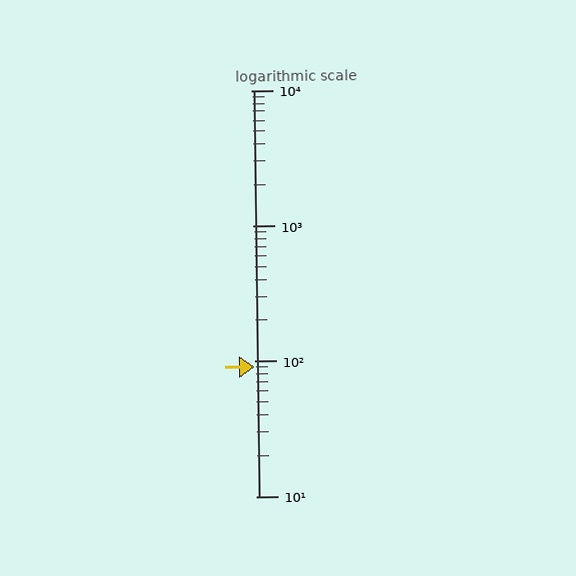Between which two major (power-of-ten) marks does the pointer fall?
The pointer is between 10 and 100.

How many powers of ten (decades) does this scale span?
The scale spans 3 decades, from 10 to 10000.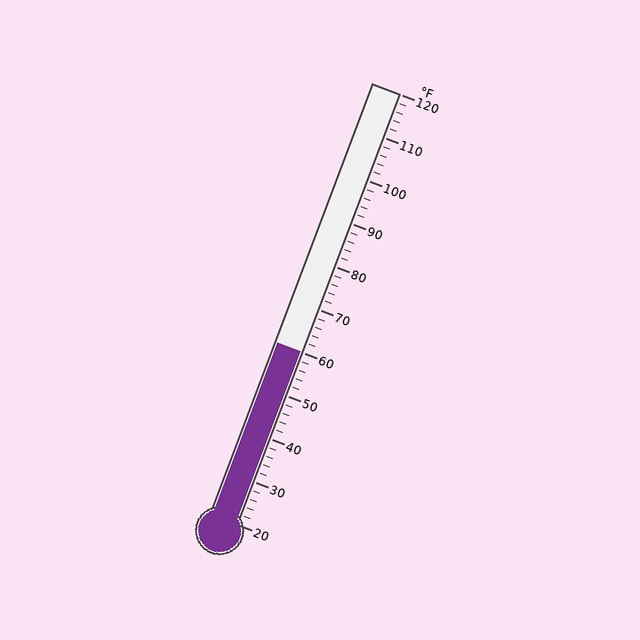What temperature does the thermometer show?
The thermometer shows approximately 60°F.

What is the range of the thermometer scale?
The thermometer scale ranges from 20°F to 120°F.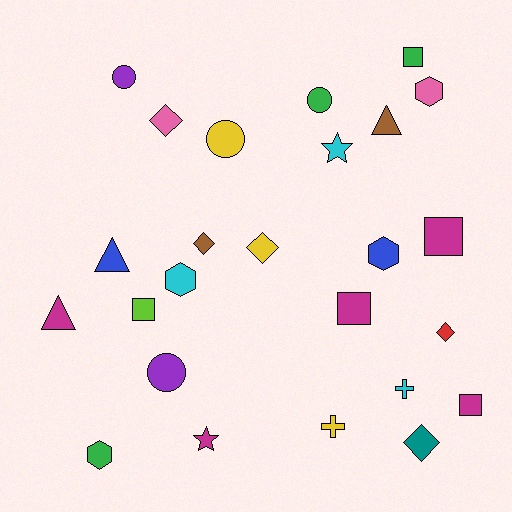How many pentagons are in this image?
There are no pentagons.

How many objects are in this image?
There are 25 objects.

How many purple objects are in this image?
There are 2 purple objects.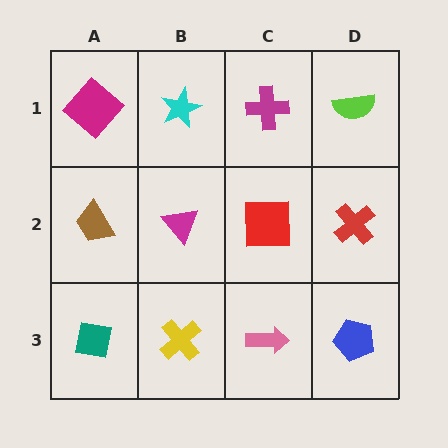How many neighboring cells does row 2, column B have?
4.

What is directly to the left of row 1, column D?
A magenta cross.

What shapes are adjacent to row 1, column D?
A red cross (row 2, column D), a magenta cross (row 1, column C).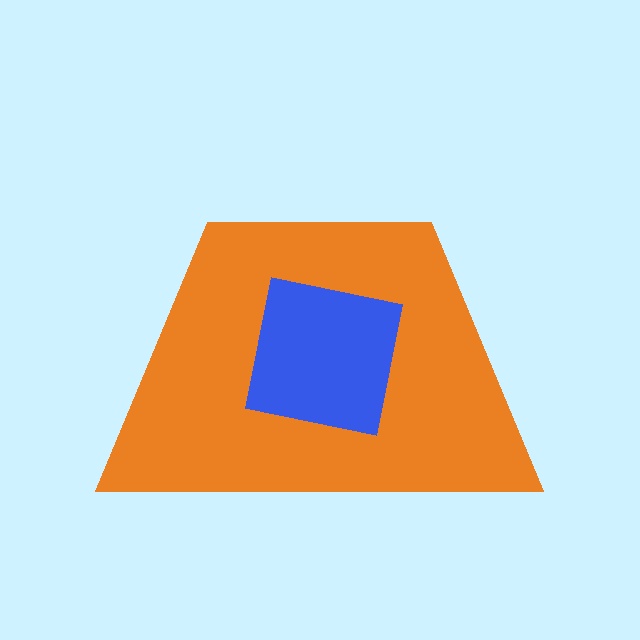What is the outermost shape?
The orange trapezoid.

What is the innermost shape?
The blue square.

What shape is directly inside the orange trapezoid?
The blue square.